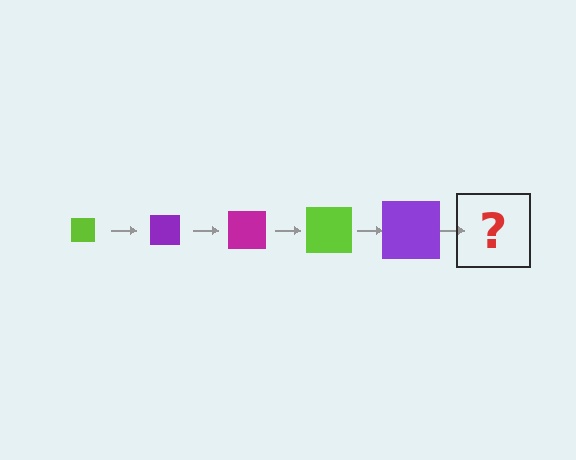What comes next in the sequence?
The next element should be a magenta square, larger than the previous one.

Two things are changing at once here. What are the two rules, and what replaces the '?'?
The two rules are that the square grows larger each step and the color cycles through lime, purple, and magenta. The '?' should be a magenta square, larger than the previous one.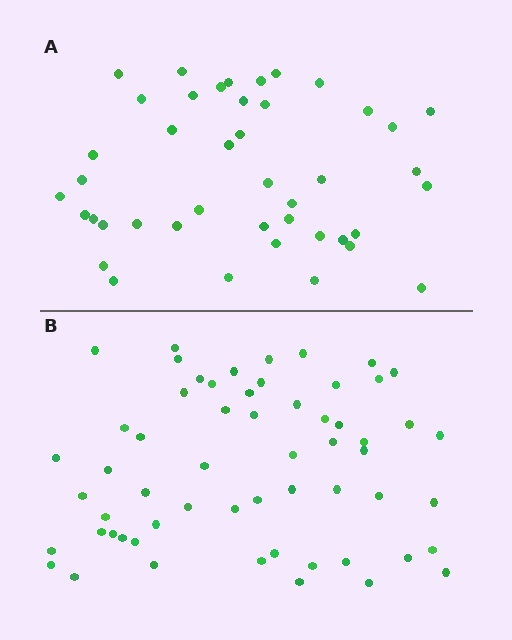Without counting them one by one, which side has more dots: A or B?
Region B (the bottom region) has more dots.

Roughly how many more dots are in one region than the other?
Region B has approximately 15 more dots than region A.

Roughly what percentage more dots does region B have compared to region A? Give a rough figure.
About 35% more.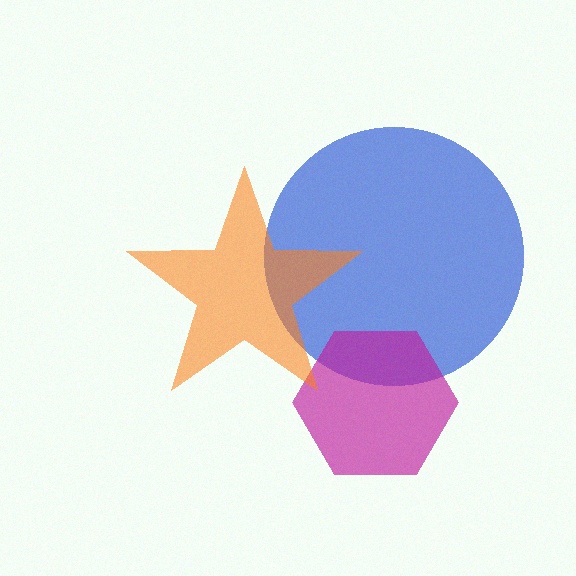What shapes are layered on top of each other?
The layered shapes are: a blue circle, a magenta hexagon, an orange star.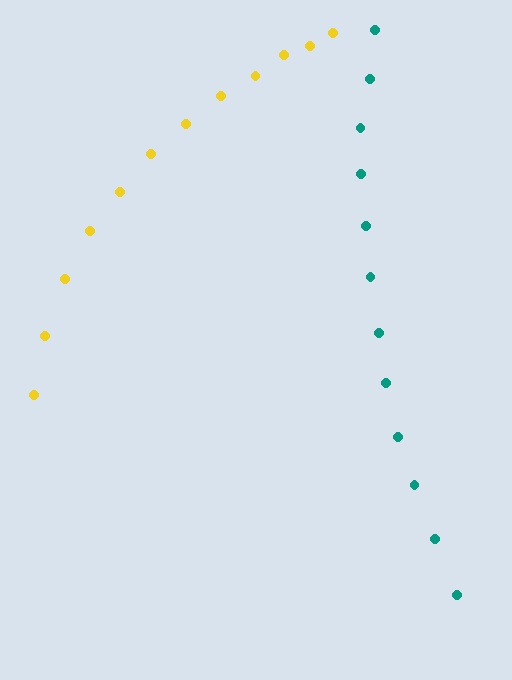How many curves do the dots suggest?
There are 2 distinct paths.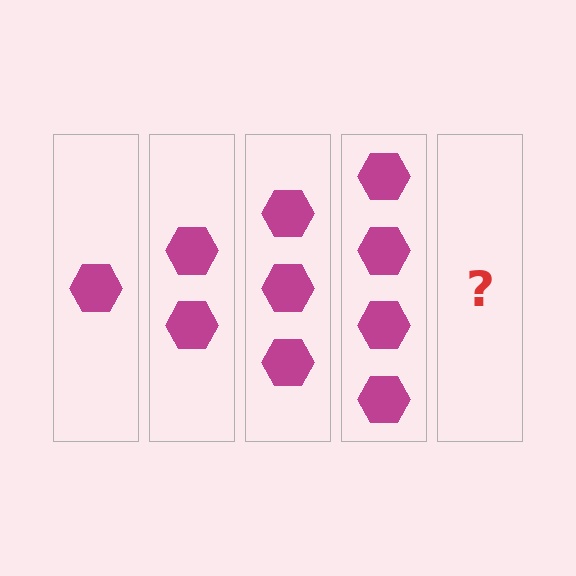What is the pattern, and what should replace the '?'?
The pattern is that each step adds one more hexagon. The '?' should be 5 hexagons.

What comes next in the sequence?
The next element should be 5 hexagons.